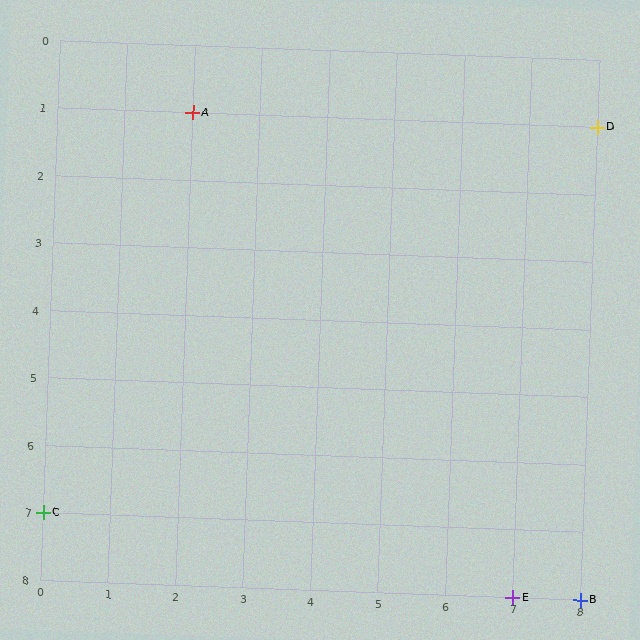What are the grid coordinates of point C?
Point C is at grid coordinates (0, 7).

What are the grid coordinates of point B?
Point B is at grid coordinates (8, 8).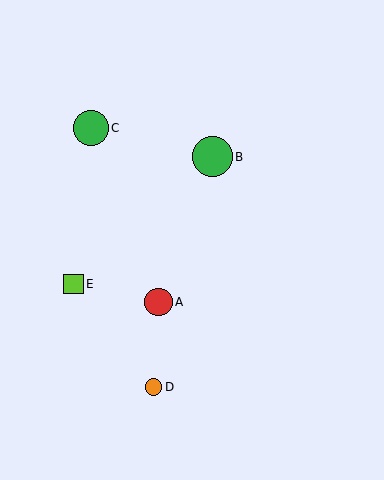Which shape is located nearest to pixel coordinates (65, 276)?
The lime square (labeled E) at (74, 284) is nearest to that location.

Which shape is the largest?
The green circle (labeled B) is the largest.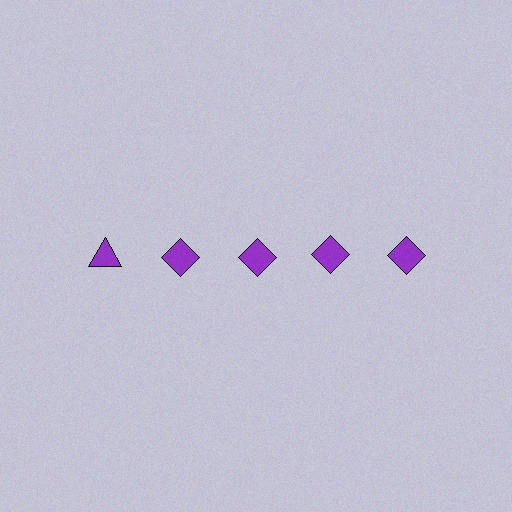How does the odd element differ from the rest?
It has a different shape: triangle instead of diamond.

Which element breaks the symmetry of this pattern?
The purple triangle in the top row, leftmost column breaks the symmetry. All other shapes are purple diamonds.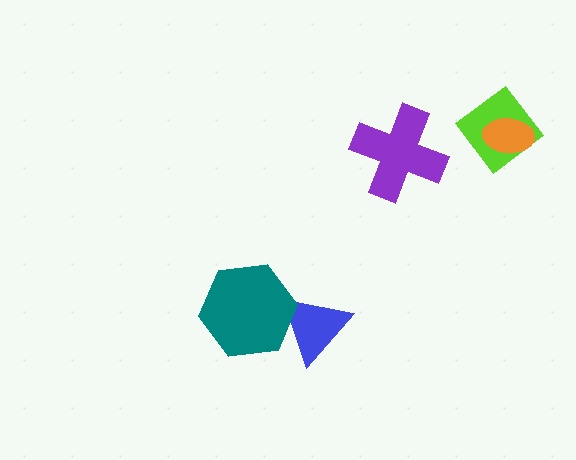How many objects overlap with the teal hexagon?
1 object overlaps with the teal hexagon.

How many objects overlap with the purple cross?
0 objects overlap with the purple cross.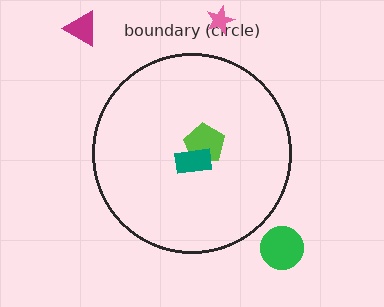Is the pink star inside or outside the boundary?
Outside.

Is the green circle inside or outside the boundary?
Outside.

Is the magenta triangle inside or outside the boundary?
Outside.